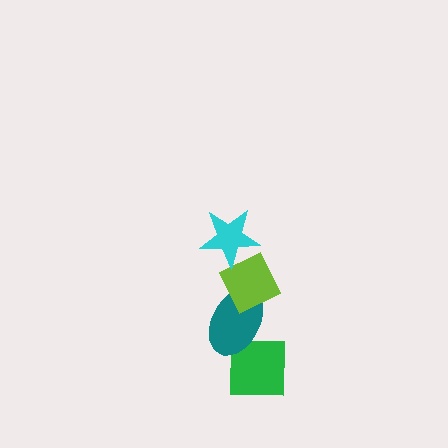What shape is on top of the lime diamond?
The cyan star is on top of the lime diamond.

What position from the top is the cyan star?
The cyan star is 1st from the top.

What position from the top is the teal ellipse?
The teal ellipse is 3rd from the top.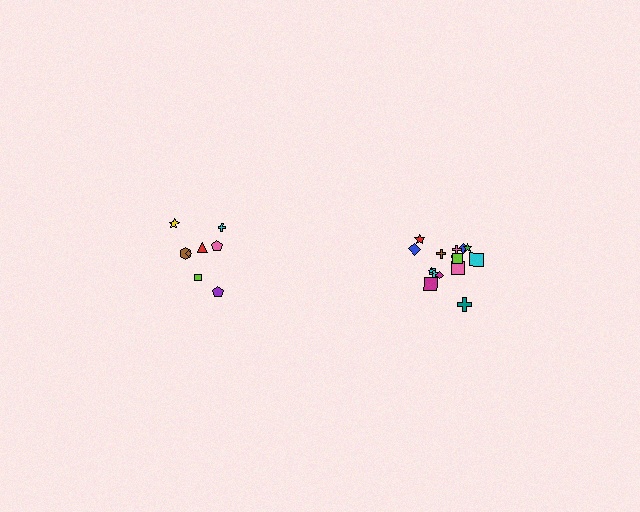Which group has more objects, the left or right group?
The right group.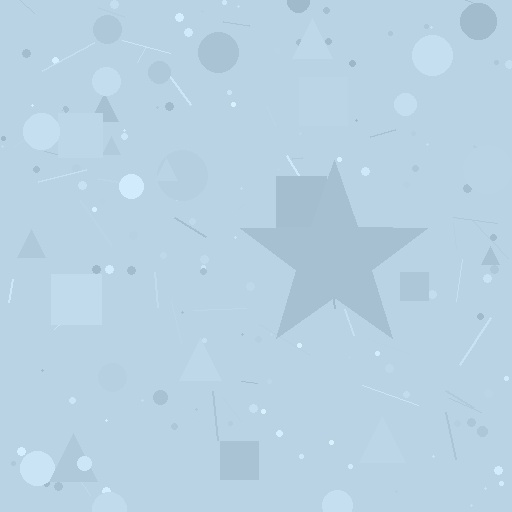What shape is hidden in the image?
A star is hidden in the image.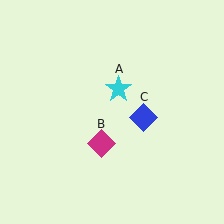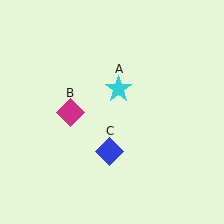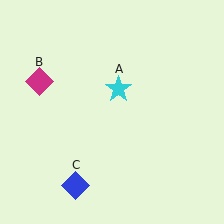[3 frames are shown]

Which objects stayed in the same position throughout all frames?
Cyan star (object A) remained stationary.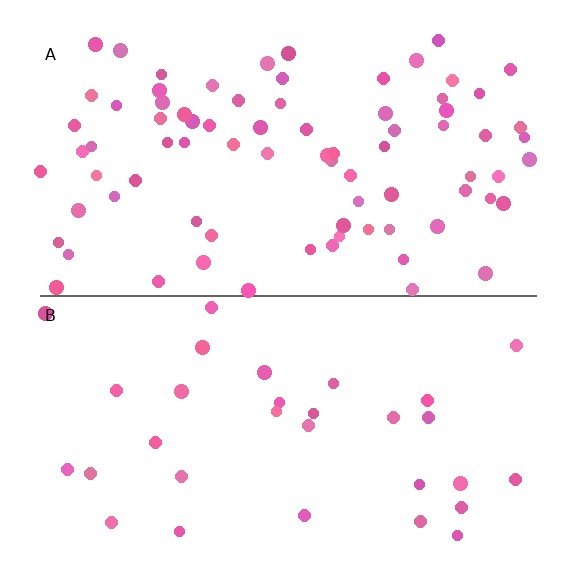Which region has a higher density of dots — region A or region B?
A (the top).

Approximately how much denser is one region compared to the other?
Approximately 2.5× — region A over region B.